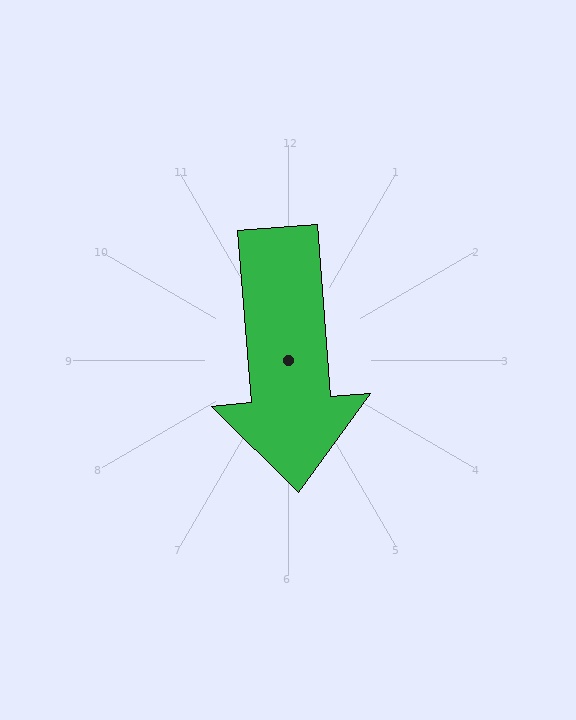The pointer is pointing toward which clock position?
Roughly 6 o'clock.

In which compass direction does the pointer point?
South.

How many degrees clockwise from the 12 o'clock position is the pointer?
Approximately 175 degrees.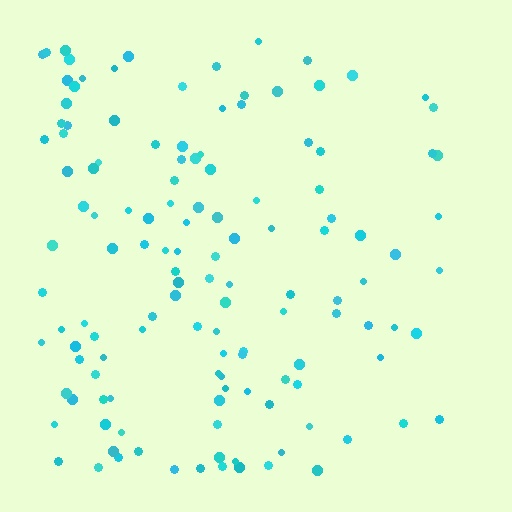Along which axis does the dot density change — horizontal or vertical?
Horizontal.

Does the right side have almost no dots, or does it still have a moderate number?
Still a moderate number, just noticeably fewer than the left.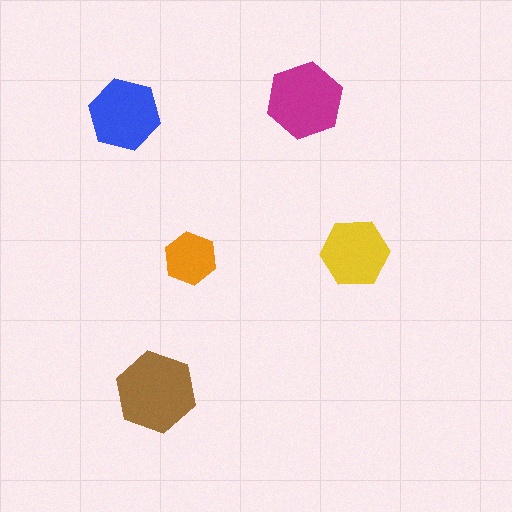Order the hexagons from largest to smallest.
the brown one, the magenta one, the blue one, the yellow one, the orange one.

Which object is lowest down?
The brown hexagon is bottommost.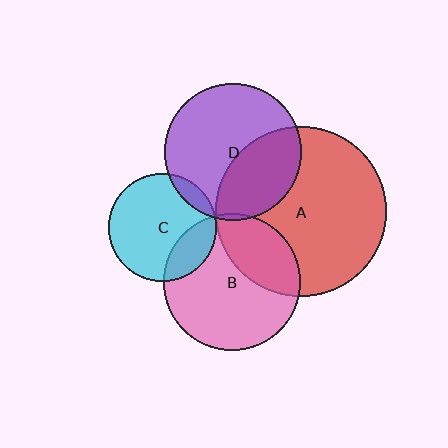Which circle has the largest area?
Circle A (red).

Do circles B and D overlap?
Yes.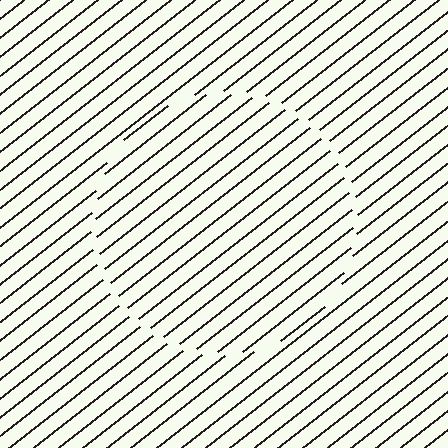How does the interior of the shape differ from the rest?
The interior of the shape contains the same grating, shifted by half a period — the contour is defined by the phase discontinuity where line-ends from the inner and outer gratings abut.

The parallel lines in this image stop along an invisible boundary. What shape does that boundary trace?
An illusory circle. The interior of the shape contains the same grating, shifted by half a period — the contour is defined by the phase discontinuity where line-ends from the inner and outer gratings abut.